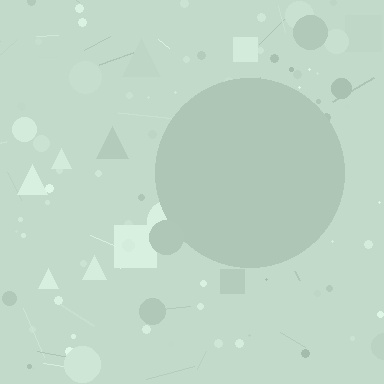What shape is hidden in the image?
A circle is hidden in the image.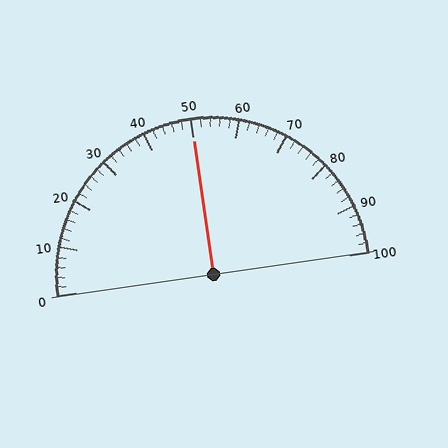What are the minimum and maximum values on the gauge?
The gauge ranges from 0 to 100.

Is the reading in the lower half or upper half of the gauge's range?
The reading is in the upper half of the range (0 to 100).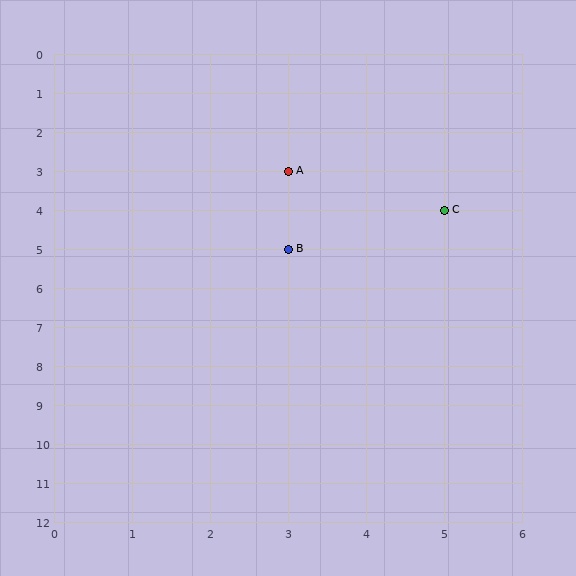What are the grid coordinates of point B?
Point B is at grid coordinates (3, 5).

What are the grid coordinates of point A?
Point A is at grid coordinates (3, 3).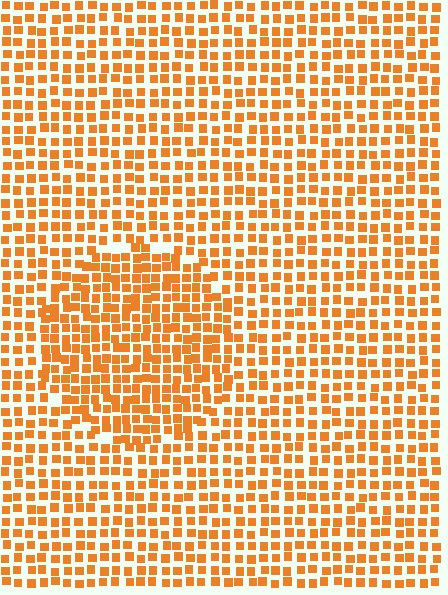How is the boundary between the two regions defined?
The boundary is defined by a change in element density (approximately 1.5x ratio). All elements are the same color, size, and shape.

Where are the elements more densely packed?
The elements are more densely packed inside the circle boundary.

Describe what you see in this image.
The image contains small orange elements arranged at two different densities. A circle-shaped region is visible where the elements are more densely packed than the surrounding area.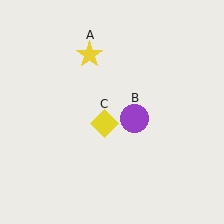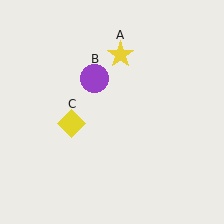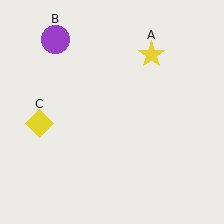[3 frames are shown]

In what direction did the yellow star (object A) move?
The yellow star (object A) moved right.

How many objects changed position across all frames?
3 objects changed position: yellow star (object A), purple circle (object B), yellow diamond (object C).